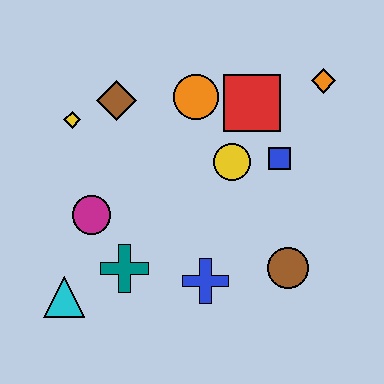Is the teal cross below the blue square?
Yes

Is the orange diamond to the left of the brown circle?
No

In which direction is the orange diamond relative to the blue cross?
The orange diamond is above the blue cross.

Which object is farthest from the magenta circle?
The orange diamond is farthest from the magenta circle.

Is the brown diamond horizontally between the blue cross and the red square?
No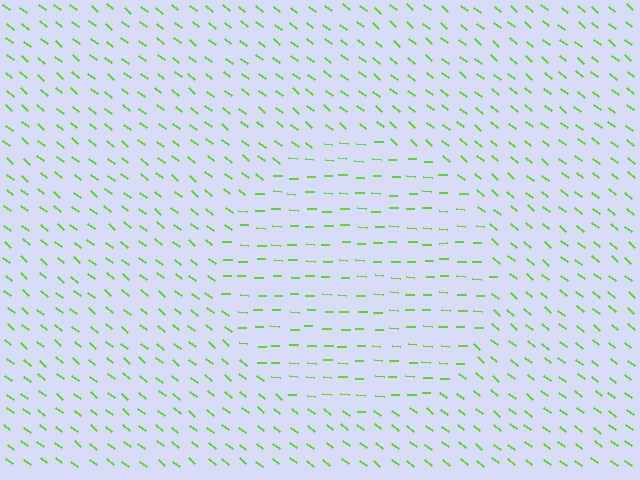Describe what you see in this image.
The image is filled with small lime line segments. A circle region in the image has lines oriented differently from the surrounding lines, creating a visible texture boundary.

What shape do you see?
I see a circle.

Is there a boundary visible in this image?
Yes, there is a texture boundary formed by a change in line orientation.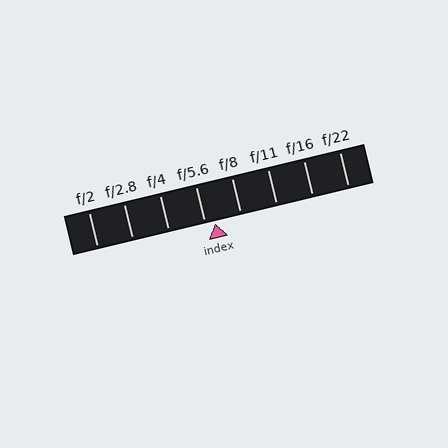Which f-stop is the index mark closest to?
The index mark is closest to f/5.6.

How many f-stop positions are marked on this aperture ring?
There are 8 f-stop positions marked.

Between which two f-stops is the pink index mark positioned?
The index mark is between f/5.6 and f/8.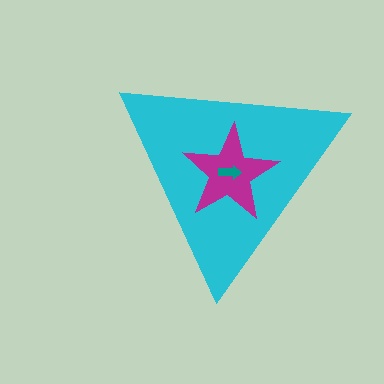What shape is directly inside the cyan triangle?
The magenta star.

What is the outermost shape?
The cyan triangle.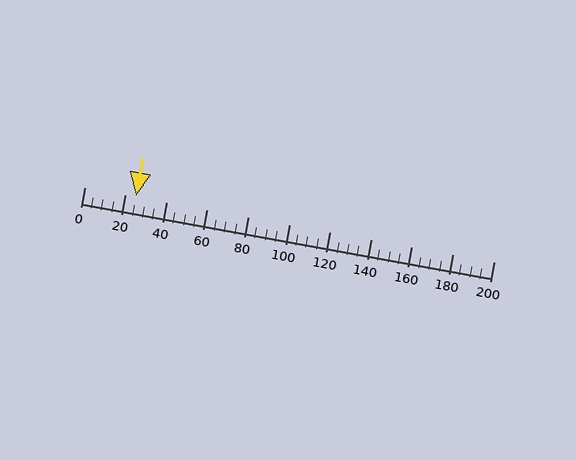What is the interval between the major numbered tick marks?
The major tick marks are spaced 20 units apart.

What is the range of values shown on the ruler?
The ruler shows values from 0 to 200.